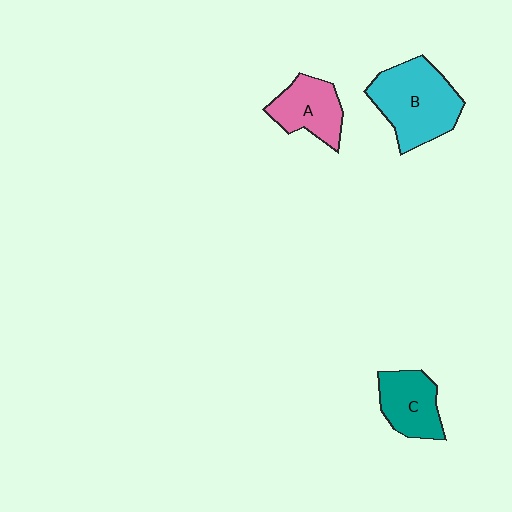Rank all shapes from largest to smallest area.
From largest to smallest: B (cyan), C (teal), A (pink).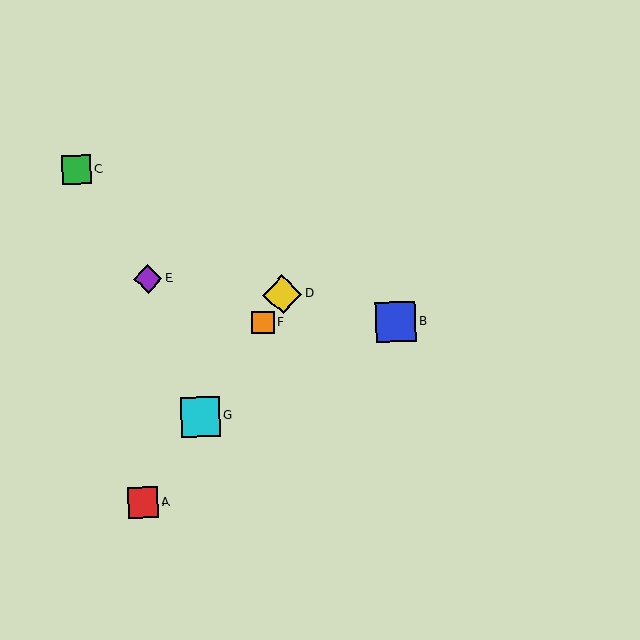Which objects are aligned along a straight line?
Objects A, D, F, G are aligned along a straight line.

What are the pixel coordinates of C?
Object C is at (76, 170).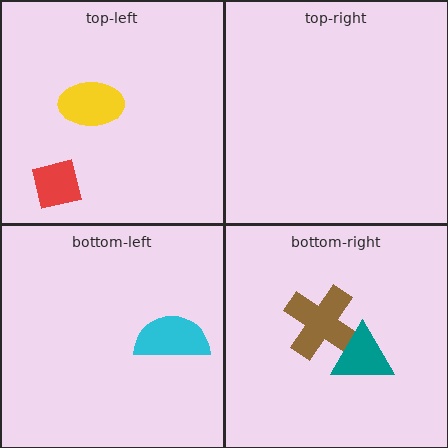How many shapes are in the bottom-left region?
1.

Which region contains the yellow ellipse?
The top-left region.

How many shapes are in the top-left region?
2.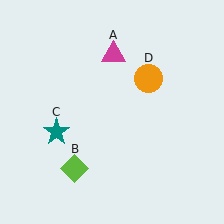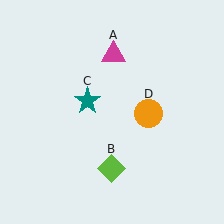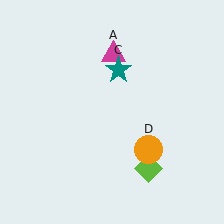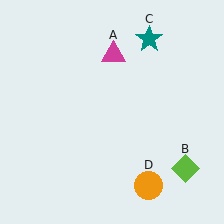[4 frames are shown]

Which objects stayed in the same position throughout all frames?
Magenta triangle (object A) remained stationary.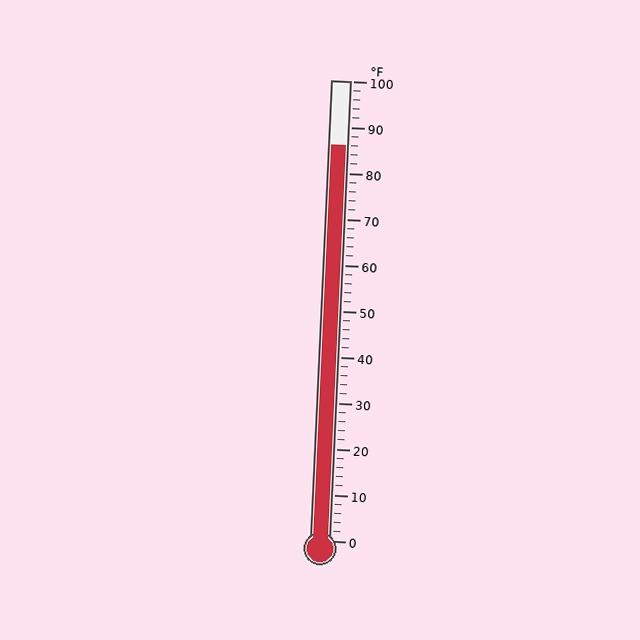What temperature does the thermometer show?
The thermometer shows approximately 86°F.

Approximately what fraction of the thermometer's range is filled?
The thermometer is filled to approximately 85% of its range.